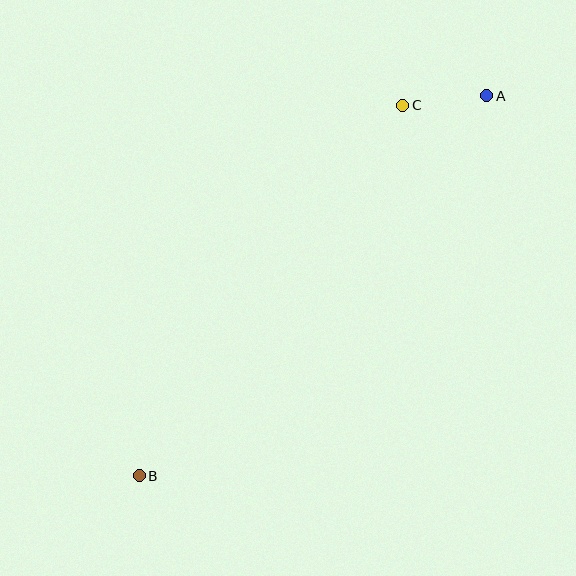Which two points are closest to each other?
Points A and C are closest to each other.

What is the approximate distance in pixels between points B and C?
The distance between B and C is approximately 455 pixels.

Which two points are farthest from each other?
Points A and B are farthest from each other.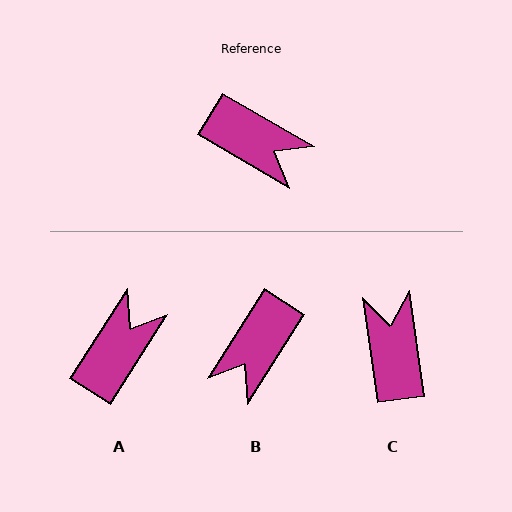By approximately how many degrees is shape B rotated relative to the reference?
Approximately 92 degrees clockwise.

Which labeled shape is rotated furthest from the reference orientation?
C, about 128 degrees away.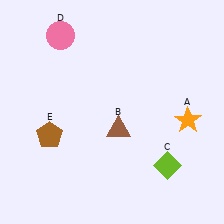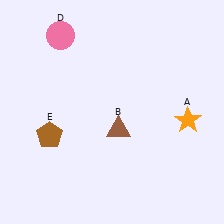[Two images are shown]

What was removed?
The lime diamond (C) was removed in Image 2.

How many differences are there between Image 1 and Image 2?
There is 1 difference between the two images.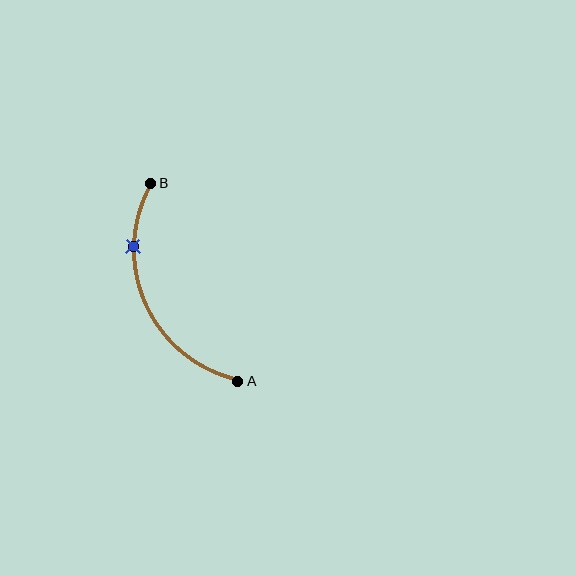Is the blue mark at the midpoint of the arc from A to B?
No. The blue mark lies on the arc but is closer to endpoint B. The arc midpoint would be at the point on the curve equidistant along the arc from both A and B.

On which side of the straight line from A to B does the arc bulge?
The arc bulges to the left of the straight line connecting A and B.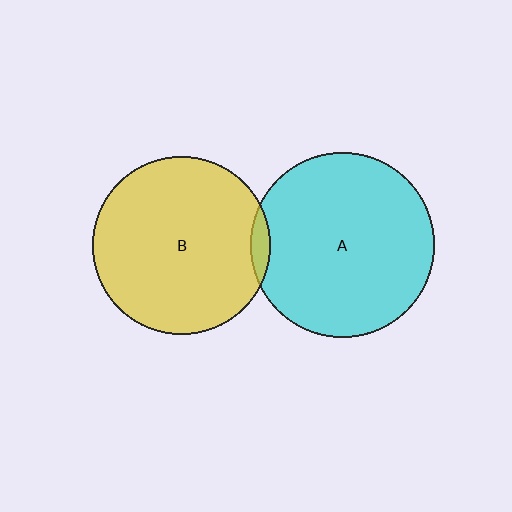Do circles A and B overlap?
Yes.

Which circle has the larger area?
Circle A (cyan).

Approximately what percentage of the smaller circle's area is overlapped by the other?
Approximately 5%.